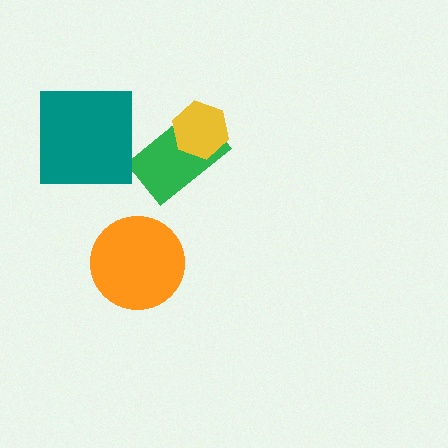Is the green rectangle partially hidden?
Yes, it is partially covered by another shape.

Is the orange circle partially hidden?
No, no other shape covers it.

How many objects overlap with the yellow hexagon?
1 object overlaps with the yellow hexagon.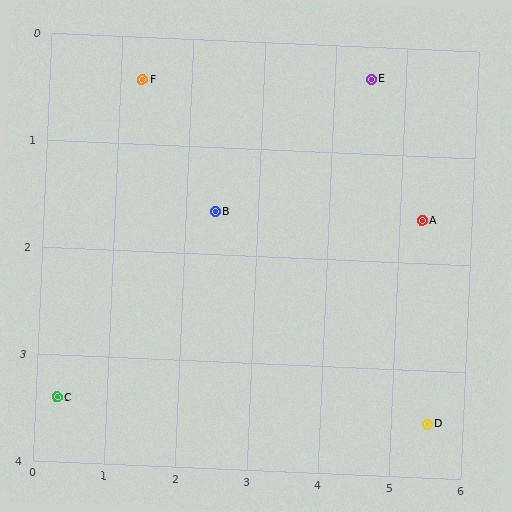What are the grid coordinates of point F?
Point F is at approximately (1.3, 0.4).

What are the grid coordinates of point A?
Point A is at approximately (5.3, 1.6).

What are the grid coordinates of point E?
Point E is at approximately (4.5, 0.3).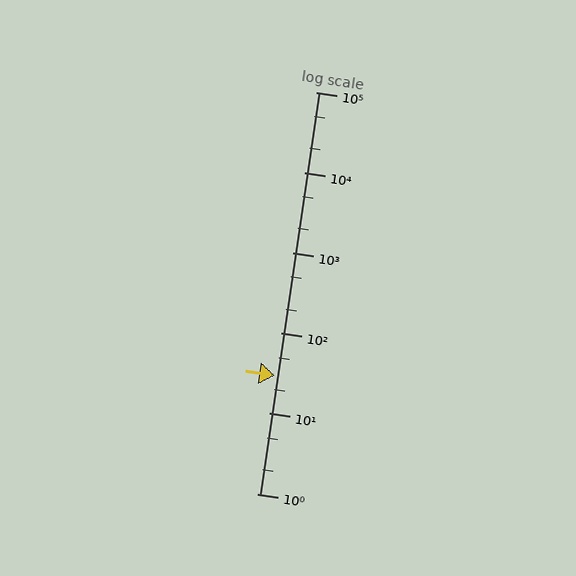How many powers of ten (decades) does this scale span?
The scale spans 5 decades, from 1 to 100000.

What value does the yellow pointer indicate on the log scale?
The pointer indicates approximately 30.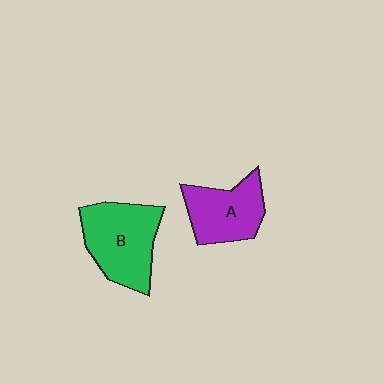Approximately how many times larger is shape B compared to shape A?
Approximately 1.3 times.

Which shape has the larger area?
Shape B (green).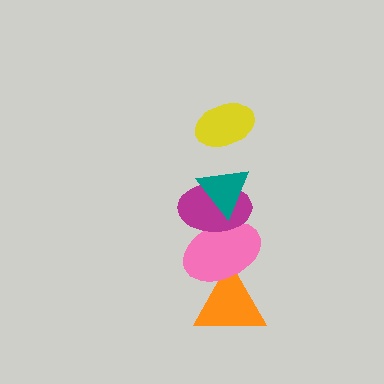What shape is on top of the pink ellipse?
The magenta ellipse is on top of the pink ellipse.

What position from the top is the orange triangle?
The orange triangle is 5th from the top.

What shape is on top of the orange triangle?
The pink ellipse is on top of the orange triangle.